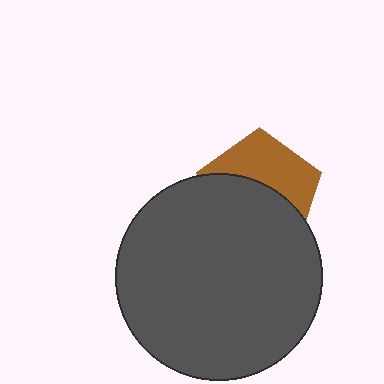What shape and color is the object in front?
The object in front is a dark gray circle.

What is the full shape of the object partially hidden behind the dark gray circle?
The partially hidden object is a brown pentagon.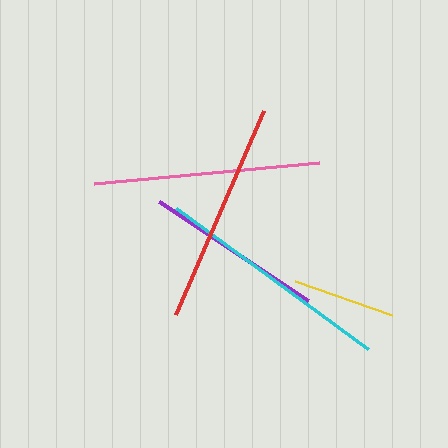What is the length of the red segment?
The red segment is approximately 222 pixels long.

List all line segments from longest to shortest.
From longest to shortest: cyan, pink, red, purple, yellow.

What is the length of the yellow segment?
The yellow segment is approximately 103 pixels long.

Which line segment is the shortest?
The yellow line is the shortest at approximately 103 pixels.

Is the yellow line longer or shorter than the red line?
The red line is longer than the yellow line.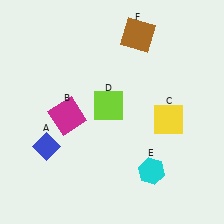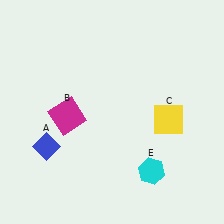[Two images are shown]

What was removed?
The lime square (D), the brown square (F) were removed in Image 2.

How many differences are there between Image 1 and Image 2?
There are 2 differences between the two images.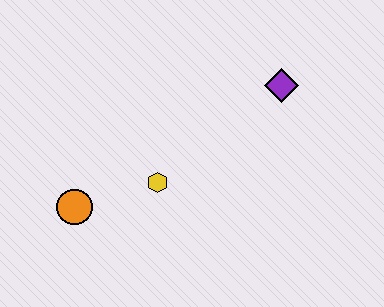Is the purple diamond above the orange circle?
Yes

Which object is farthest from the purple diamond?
The orange circle is farthest from the purple diamond.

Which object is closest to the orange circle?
The yellow hexagon is closest to the orange circle.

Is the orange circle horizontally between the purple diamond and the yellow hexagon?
No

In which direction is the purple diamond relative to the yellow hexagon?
The purple diamond is to the right of the yellow hexagon.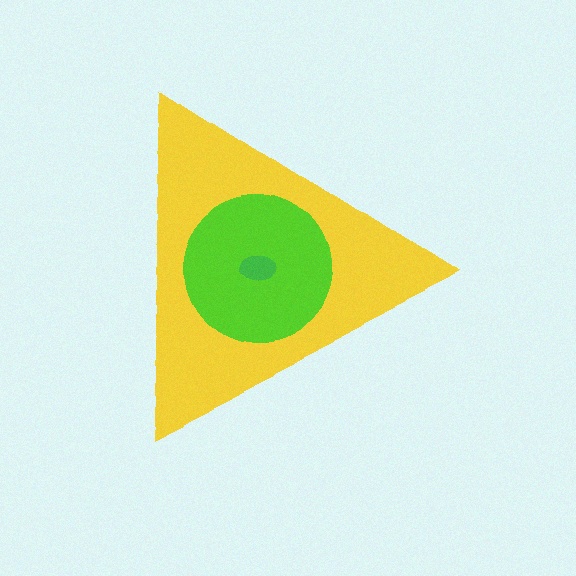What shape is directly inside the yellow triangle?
The lime circle.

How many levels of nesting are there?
3.